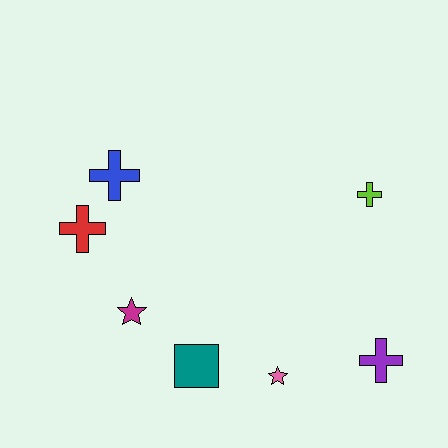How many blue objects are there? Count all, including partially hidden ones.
There is 1 blue object.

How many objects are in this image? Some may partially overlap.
There are 7 objects.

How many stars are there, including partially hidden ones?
There are 2 stars.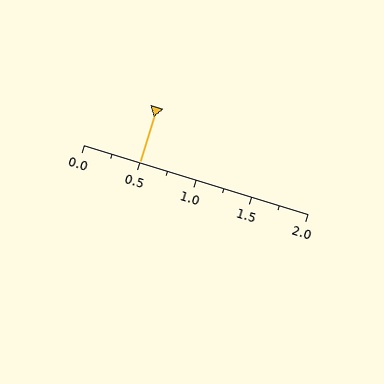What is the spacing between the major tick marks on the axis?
The major ticks are spaced 0.5 apart.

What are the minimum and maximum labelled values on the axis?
The axis runs from 0.0 to 2.0.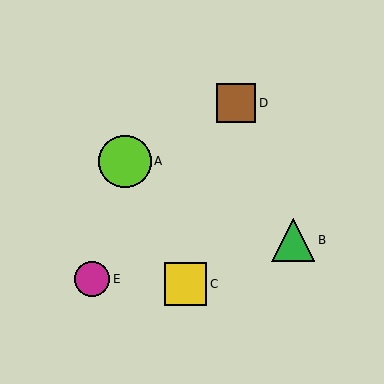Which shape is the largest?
The lime circle (labeled A) is the largest.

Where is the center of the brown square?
The center of the brown square is at (236, 103).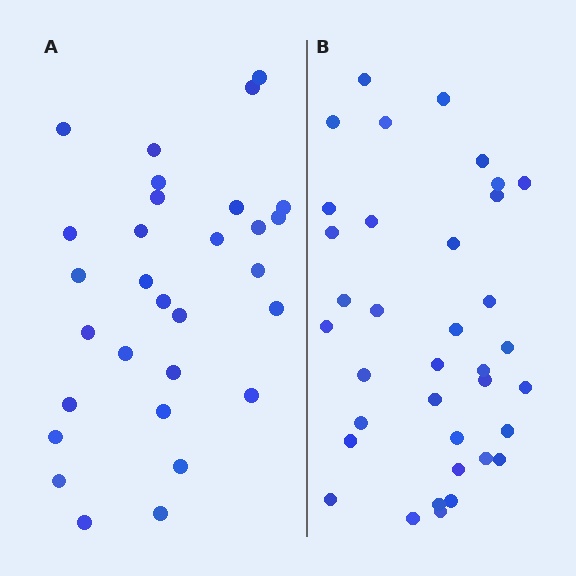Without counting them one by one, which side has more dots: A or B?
Region B (the right region) has more dots.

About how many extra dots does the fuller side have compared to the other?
Region B has about 6 more dots than region A.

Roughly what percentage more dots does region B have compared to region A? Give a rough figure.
About 20% more.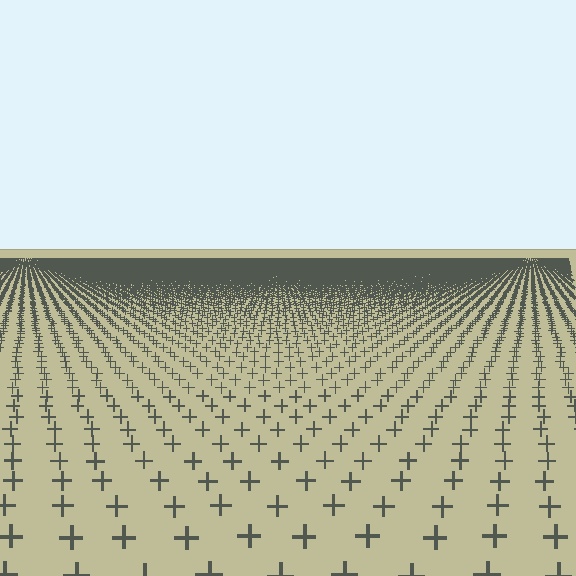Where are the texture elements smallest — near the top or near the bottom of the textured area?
Near the top.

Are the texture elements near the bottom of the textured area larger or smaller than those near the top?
Larger. Near the bottom, elements are closer to the viewer and appear at a bigger on-screen size.